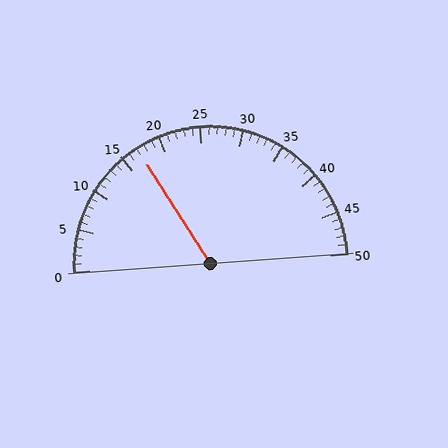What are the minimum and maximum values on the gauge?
The gauge ranges from 0 to 50.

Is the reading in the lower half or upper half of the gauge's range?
The reading is in the lower half of the range (0 to 50).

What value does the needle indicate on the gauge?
The needle indicates approximately 17.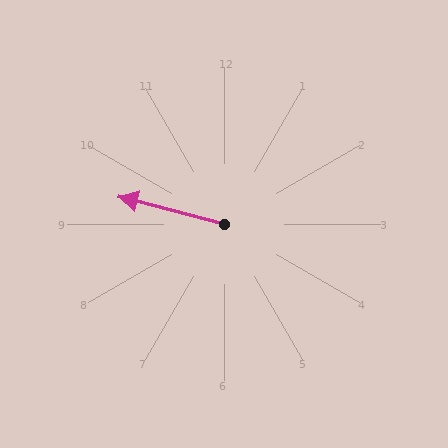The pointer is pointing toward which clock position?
Roughly 9 o'clock.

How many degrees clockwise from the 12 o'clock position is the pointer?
Approximately 285 degrees.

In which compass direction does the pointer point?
West.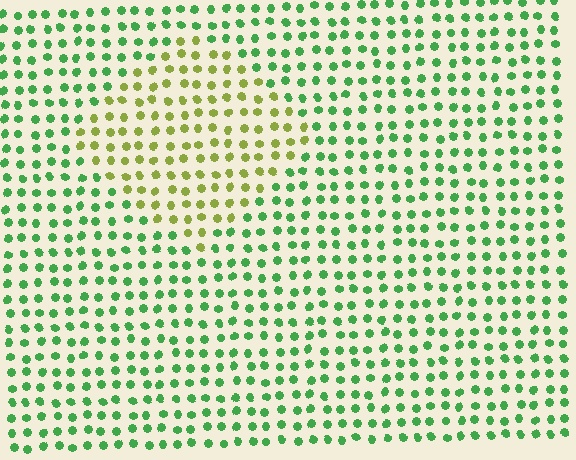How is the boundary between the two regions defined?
The boundary is defined purely by a slight shift in hue (about 50 degrees). Spacing, size, and orientation are identical on both sides.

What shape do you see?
I see a diamond.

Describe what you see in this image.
The image is filled with small green elements in a uniform arrangement. A diamond-shaped region is visible where the elements are tinted to a slightly different hue, forming a subtle color boundary.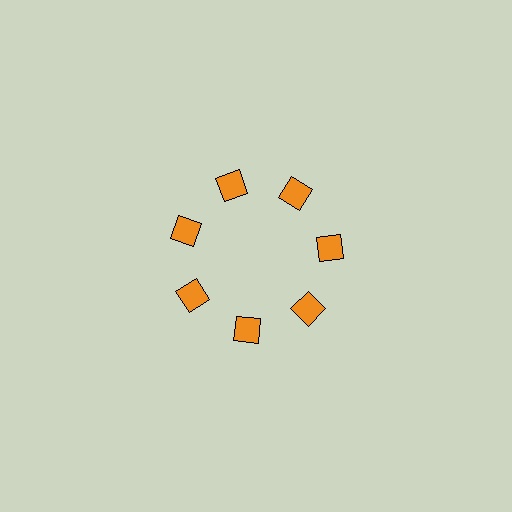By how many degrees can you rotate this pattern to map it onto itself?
The pattern maps onto itself every 51 degrees of rotation.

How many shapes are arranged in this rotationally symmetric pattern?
There are 7 shapes, arranged in 7 groups of 1.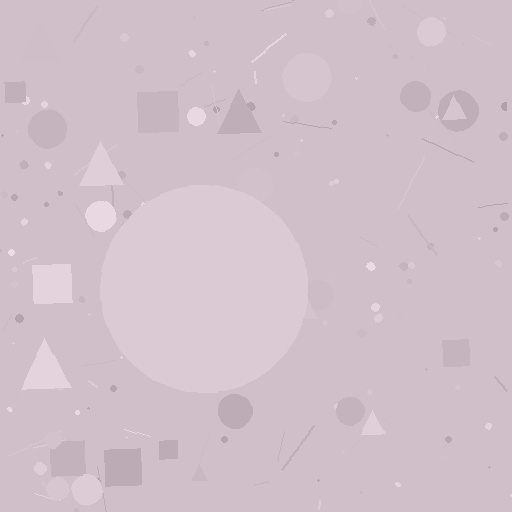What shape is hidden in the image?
A circle is hidden in the image.